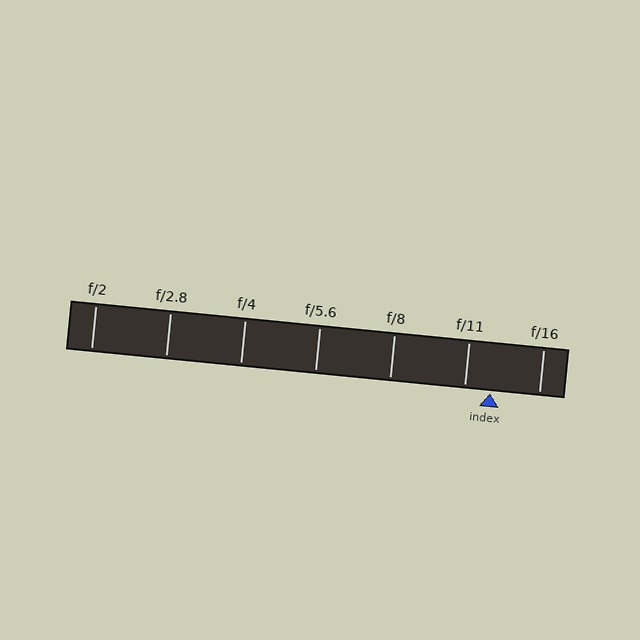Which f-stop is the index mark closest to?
The index mark is closest to f/11.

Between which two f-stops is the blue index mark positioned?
The index mark is between f/11 and f/16.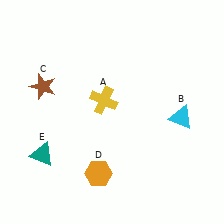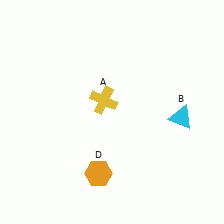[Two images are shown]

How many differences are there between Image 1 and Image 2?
There are 2 differences between the two images.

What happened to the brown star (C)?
The brown star (C) was removed in Image 2. It was in the top-left area of Image 1.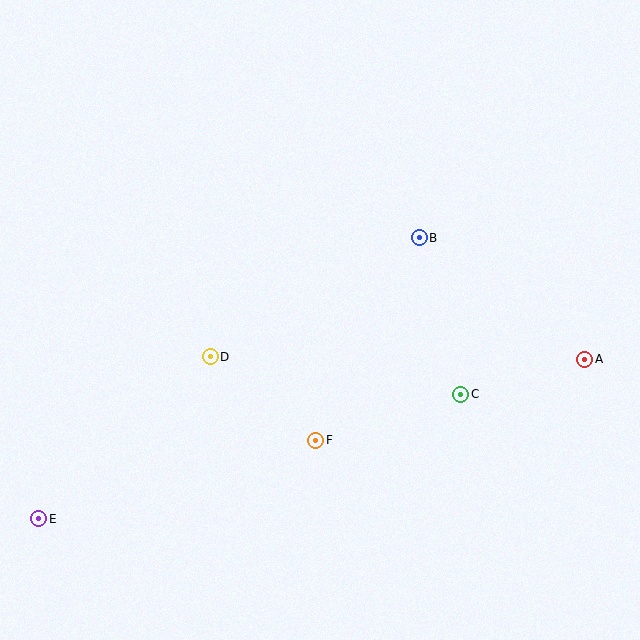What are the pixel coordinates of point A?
Point A is at (584, 359).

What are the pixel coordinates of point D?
Point D is at (210, 357).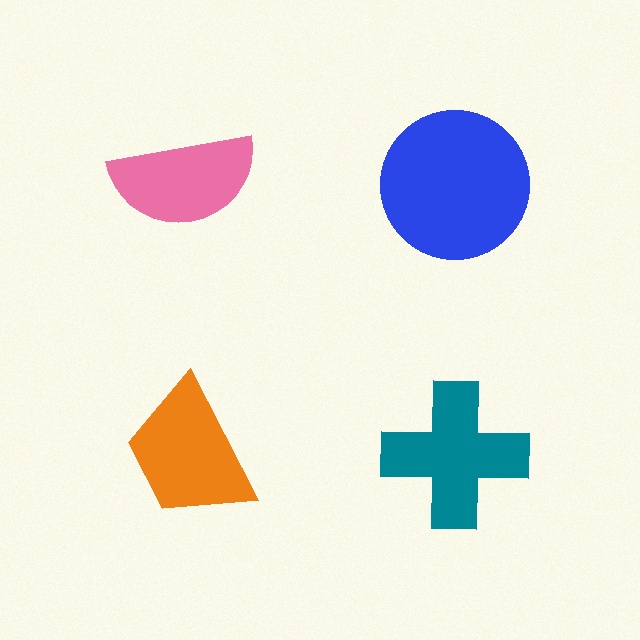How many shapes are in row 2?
2 shapes.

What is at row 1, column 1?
A pink semicircle.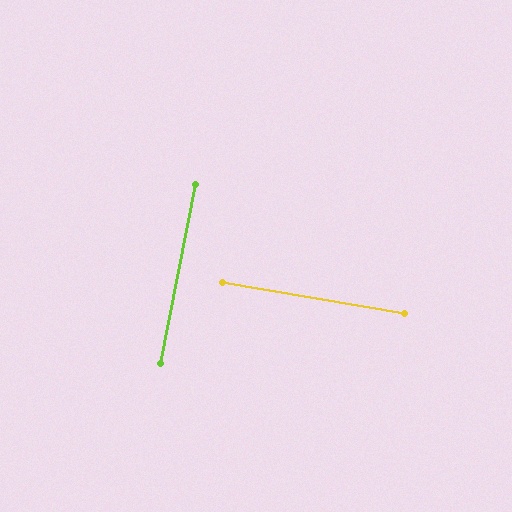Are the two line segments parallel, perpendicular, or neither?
Perpendicular — they meet at approximately 89°.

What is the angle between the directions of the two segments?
Approximately 89 degrees.